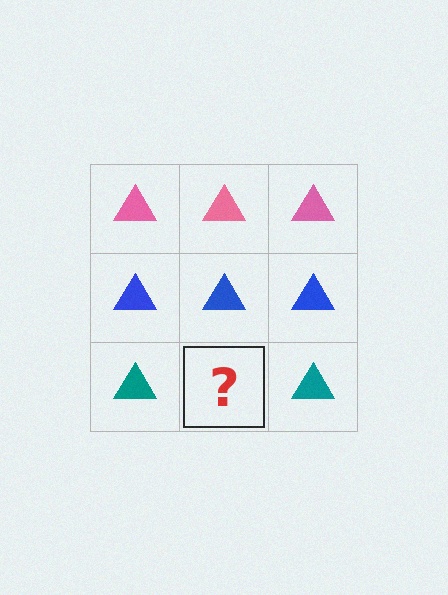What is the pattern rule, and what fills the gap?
The rule is that each row has a consistent color. The gap should be filled with a teal triangle.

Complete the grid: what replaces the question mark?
The question mark should be replaced with a teal triangle.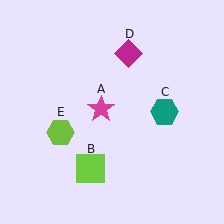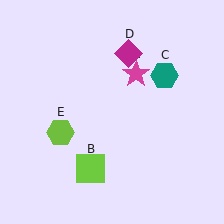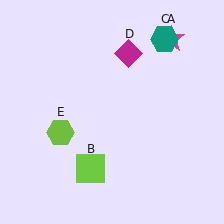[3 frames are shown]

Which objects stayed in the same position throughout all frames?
Lime square (object B) and magenta diamond (object D) and lime hexagon (object E) remained stationary.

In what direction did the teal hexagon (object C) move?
The teal hexagon (object C) moved up.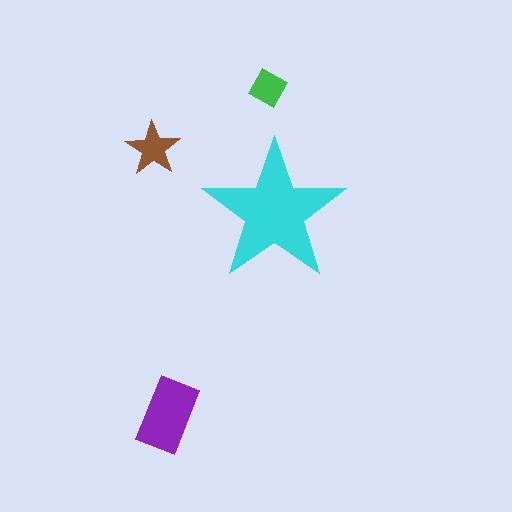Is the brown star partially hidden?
No, the brown star is fully visible.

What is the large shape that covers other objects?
A cyan star.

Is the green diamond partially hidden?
No, the green diamond is fully visible.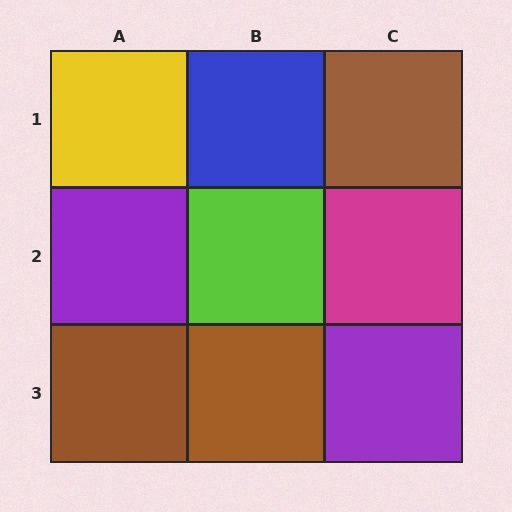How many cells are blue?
1 cell is blue.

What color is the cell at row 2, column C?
Magenta.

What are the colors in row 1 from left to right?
Yellow, blue, brown.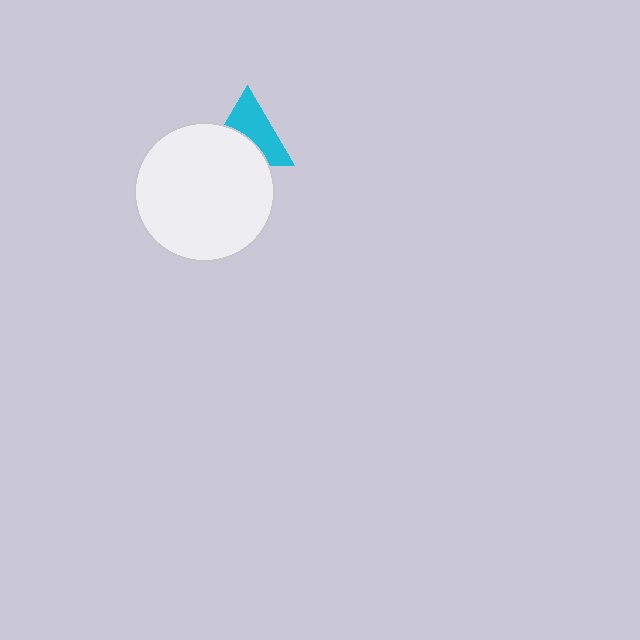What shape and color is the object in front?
The object in front is a white circle.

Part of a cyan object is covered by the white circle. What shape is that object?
It is a triangle.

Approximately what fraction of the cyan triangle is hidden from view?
Roughly 44% of the cyan triangle is hidden behind the white circle.